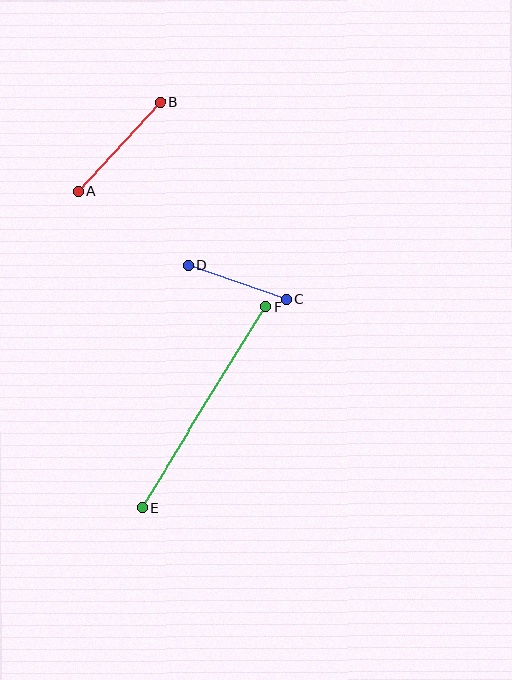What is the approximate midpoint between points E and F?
The midpoint is at approximately (204, 407) pixels.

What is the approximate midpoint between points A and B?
The midpoint is at approximately (119, 147) pixels.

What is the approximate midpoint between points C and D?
The midpoint is at approximately (237, 282) pixels.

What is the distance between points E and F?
The distance is approximately 235 pixels.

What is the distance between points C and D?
The distance is approximately 103 pixels.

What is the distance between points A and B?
The distance is approximately 121 pixels.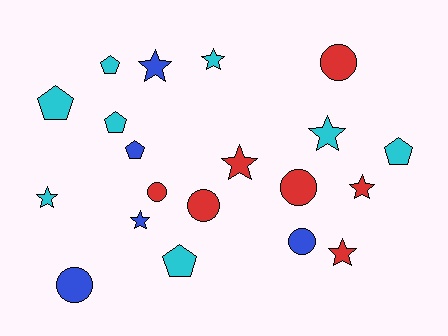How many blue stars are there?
There are 2 blue stars.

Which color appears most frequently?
Cyan, with 8 objects.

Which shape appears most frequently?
Star, with 8 objects.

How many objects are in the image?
There are 20 objects.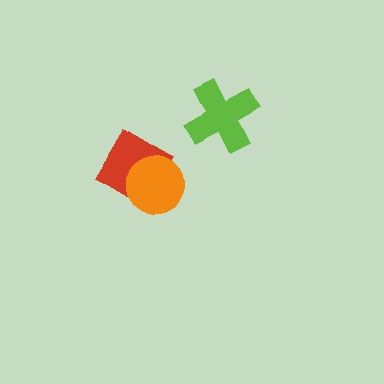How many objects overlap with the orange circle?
1 object overlaps with the orange circle.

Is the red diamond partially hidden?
Yes, it is partially covered by another shape.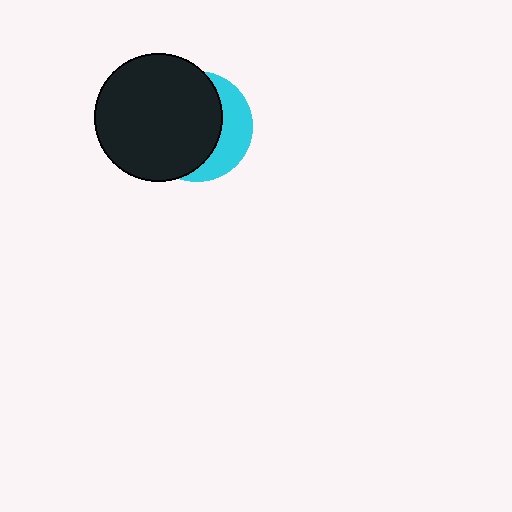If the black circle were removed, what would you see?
You would see the complete cyan circle.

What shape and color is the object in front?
The object in front is a black circle.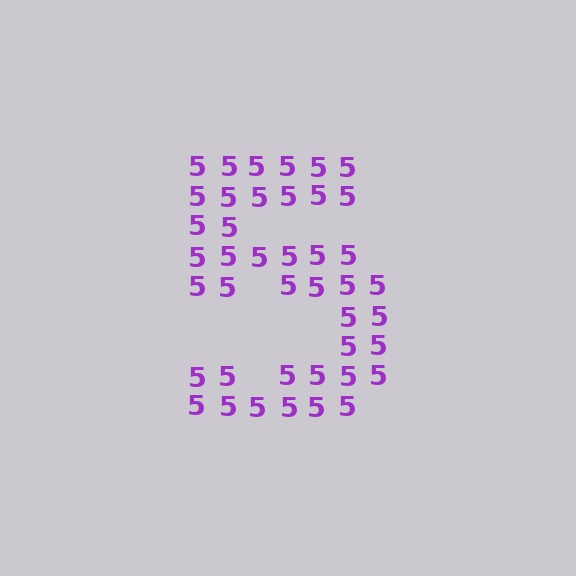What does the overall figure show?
The overall figure shows the digit 5.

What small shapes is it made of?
It is made of small digit 5's.